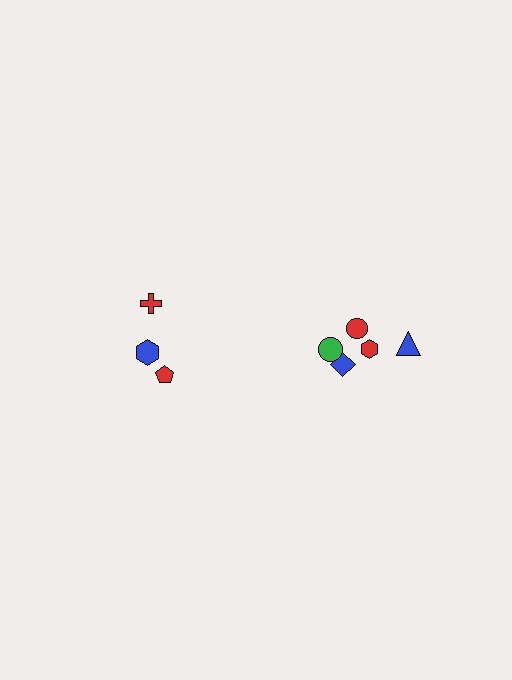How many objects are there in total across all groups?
There are 8 objects.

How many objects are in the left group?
There are 3 objects.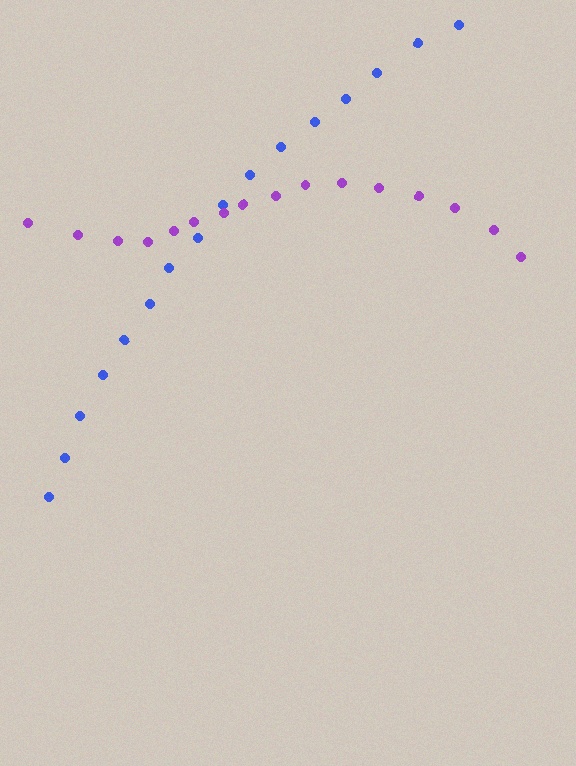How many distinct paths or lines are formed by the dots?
There are 2 distinct paths.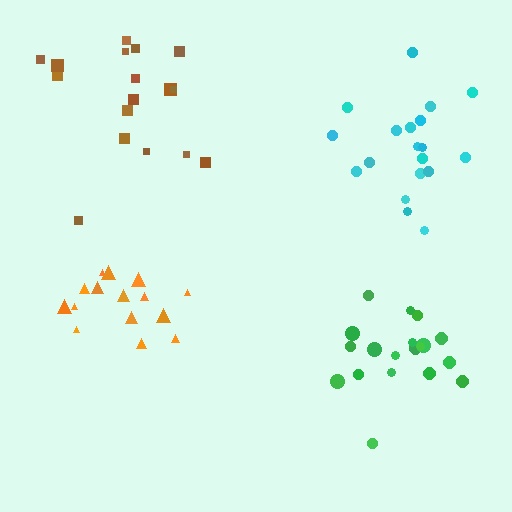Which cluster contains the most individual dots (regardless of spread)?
Green (20).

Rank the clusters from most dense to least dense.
orange, cyan, green, brown.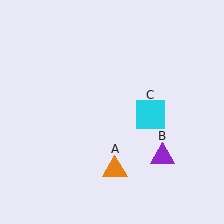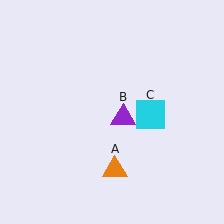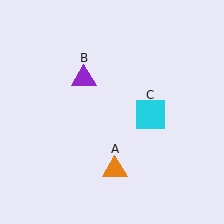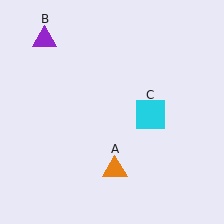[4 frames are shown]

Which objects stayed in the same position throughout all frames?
Orange triangle (object A) and cyan square (object C) remained stationary.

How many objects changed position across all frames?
1 object changed position: purple triangle (object B).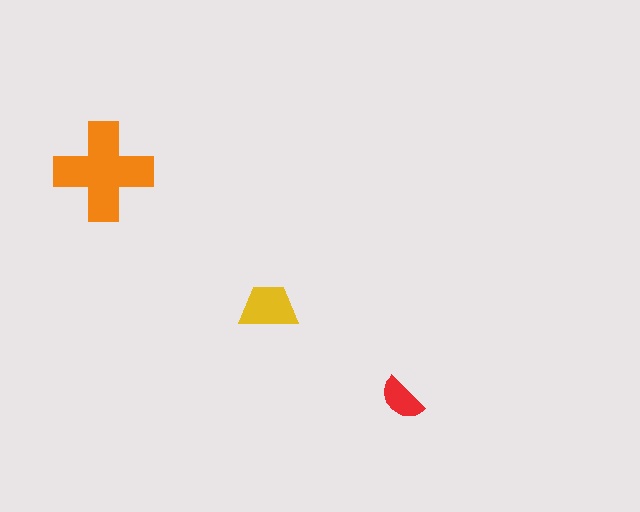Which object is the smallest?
The red semicircle.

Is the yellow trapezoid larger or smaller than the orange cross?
Smaller.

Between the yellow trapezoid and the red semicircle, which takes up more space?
The yellow trapezoid.